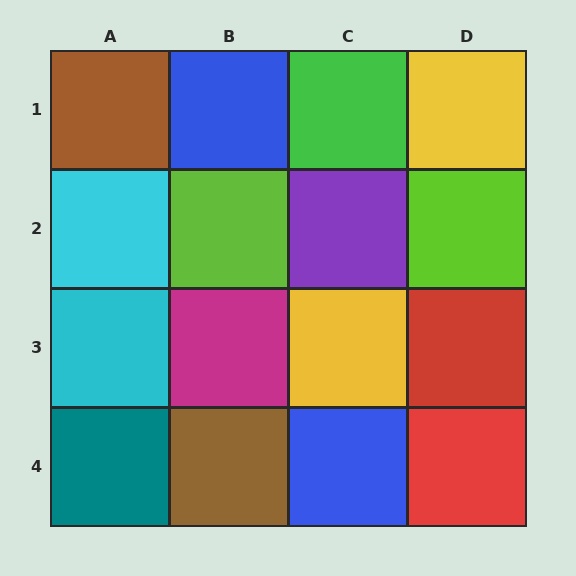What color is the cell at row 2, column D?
Lime.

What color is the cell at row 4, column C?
Blue.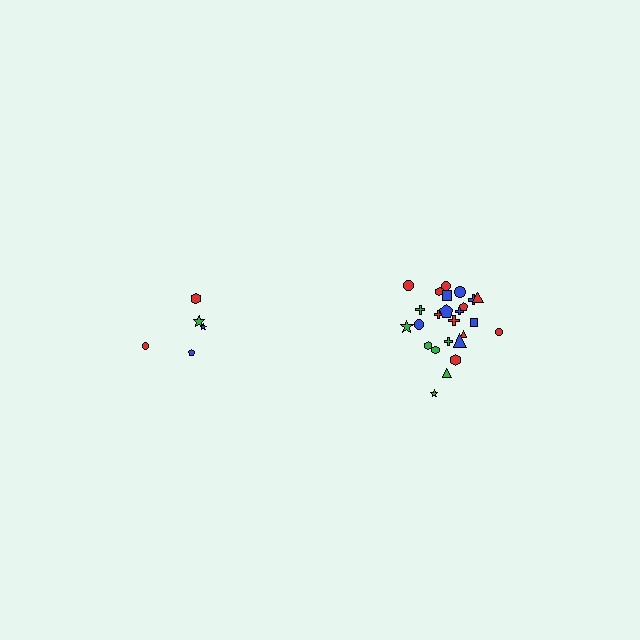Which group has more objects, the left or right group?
The right group.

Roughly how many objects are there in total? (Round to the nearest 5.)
Roughly 30 objects in total.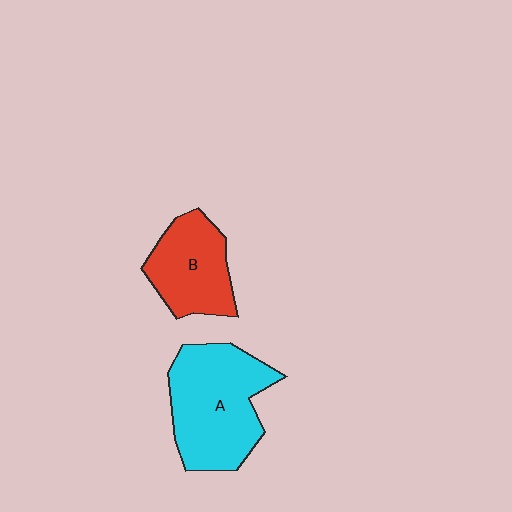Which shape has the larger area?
Shape A (cyan).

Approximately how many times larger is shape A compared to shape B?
Approximately 1.5 times.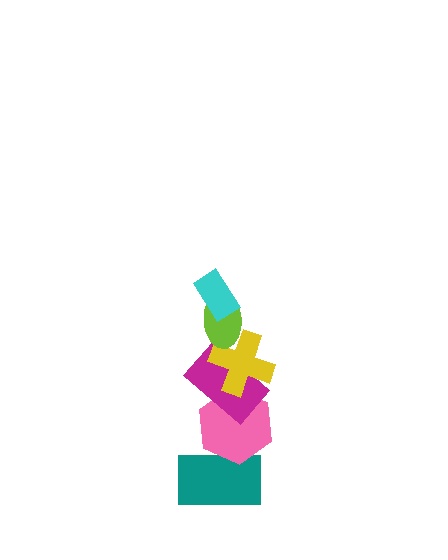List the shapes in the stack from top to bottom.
From top to bottom: the cyan rectangle, the lime ellipse, the yellow cross, the magenta rectangle, the pink hexagon, the teal rectangle.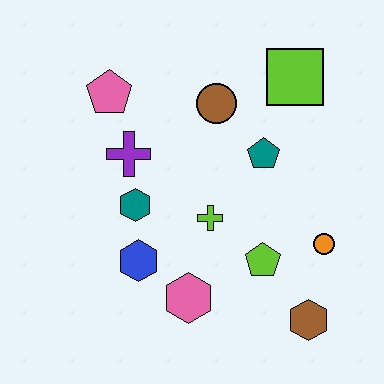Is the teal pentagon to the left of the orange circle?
Yes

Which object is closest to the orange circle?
The lime pentagon is closest to the orange circle.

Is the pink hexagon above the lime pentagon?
No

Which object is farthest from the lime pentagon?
The pink pentagon is farthest from the lime pentagon.